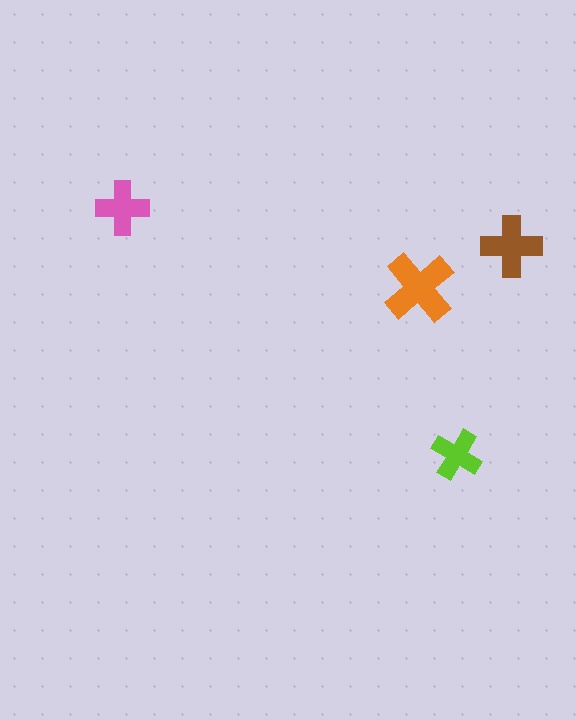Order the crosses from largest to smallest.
the orange one, the brown one, the pink one, the lime one.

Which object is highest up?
The pink cross is topmost.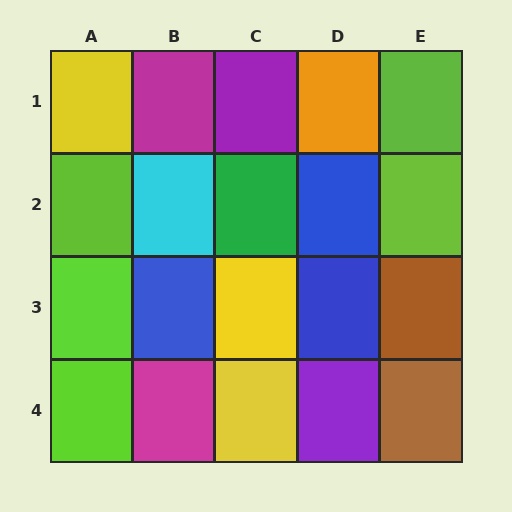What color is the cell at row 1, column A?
Yellow.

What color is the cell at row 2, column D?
Blue.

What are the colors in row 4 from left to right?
Lime, magenta, yellow, purple, brown.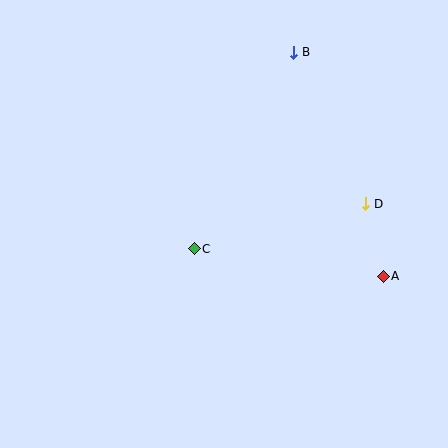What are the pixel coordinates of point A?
Point A is at (383, 276).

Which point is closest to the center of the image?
Point C at (194, 249) is closest to the center.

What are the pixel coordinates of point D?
Point D is at (366, 204).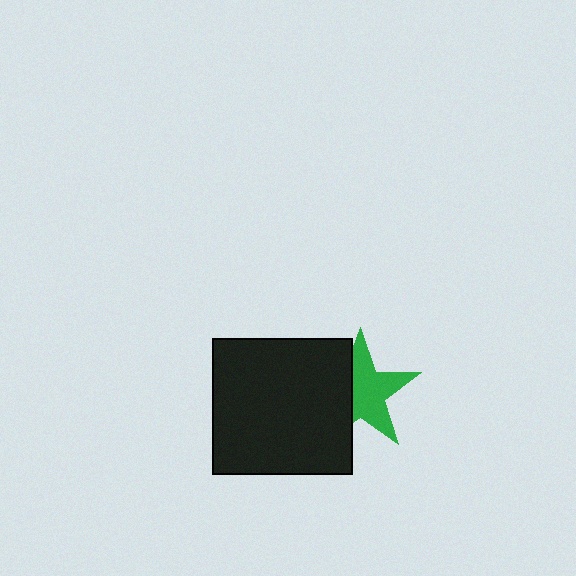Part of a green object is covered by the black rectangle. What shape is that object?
It is a star.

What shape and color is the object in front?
The object in front is a black rectangle.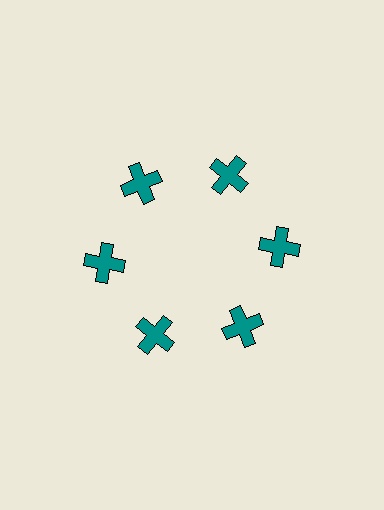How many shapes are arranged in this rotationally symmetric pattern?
There are 6 shapes, arranged in 6 groups of 1.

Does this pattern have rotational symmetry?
Yes, this pattern has 6-fold rotational symmetry. It looks the same after rotating 60 degrees around the center.